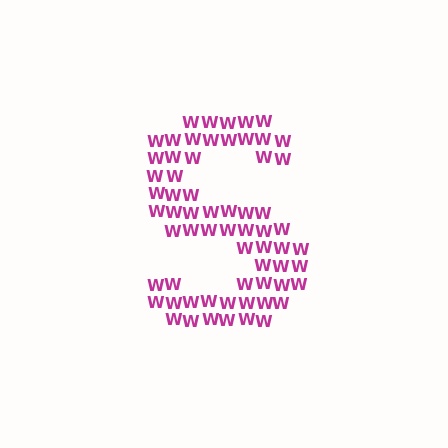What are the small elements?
The small elements are letter W's.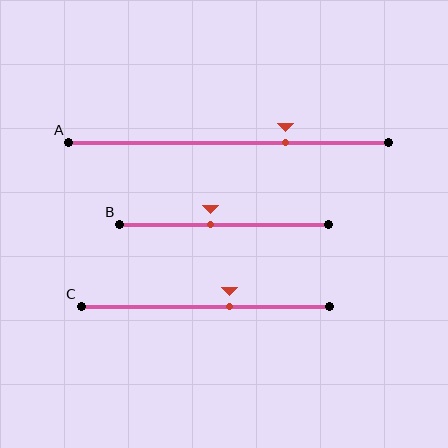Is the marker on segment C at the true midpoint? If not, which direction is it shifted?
No, the marker on segment C is shifted to the right by about 10% of the segment length.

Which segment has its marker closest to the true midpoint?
Segment B has its marker closest to the true midpoint.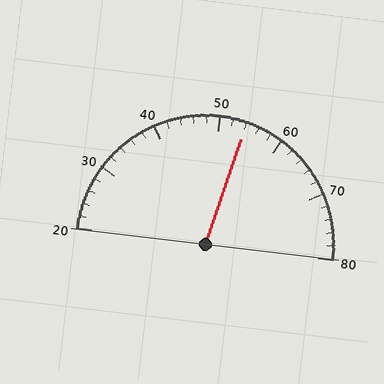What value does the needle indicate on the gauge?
The needle indicates approximately 54.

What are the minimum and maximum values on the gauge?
The gauge ranges from 20 to 80.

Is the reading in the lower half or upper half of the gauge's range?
The reading is in the upper half of the range (20 to 80).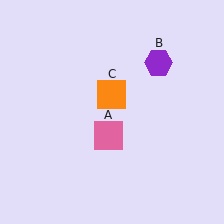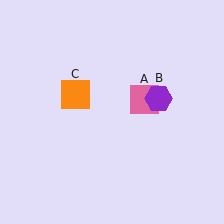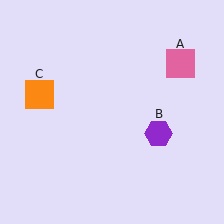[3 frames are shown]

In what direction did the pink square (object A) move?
The pink square (object A) moved up and to the right.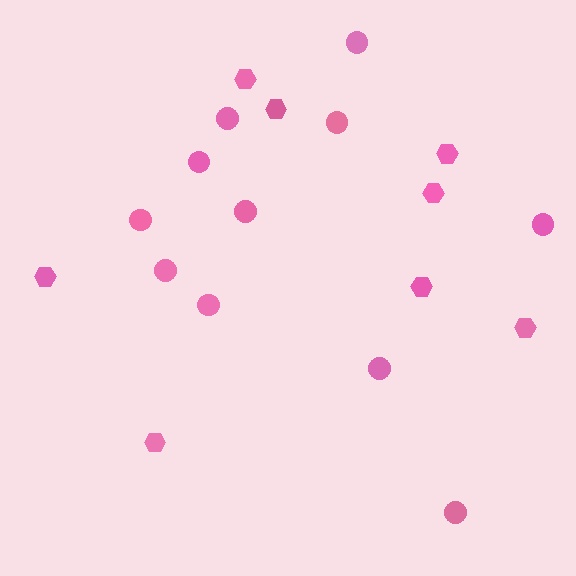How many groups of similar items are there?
There are 2 groups: one group of circles (11) and one group of hexagons (8).